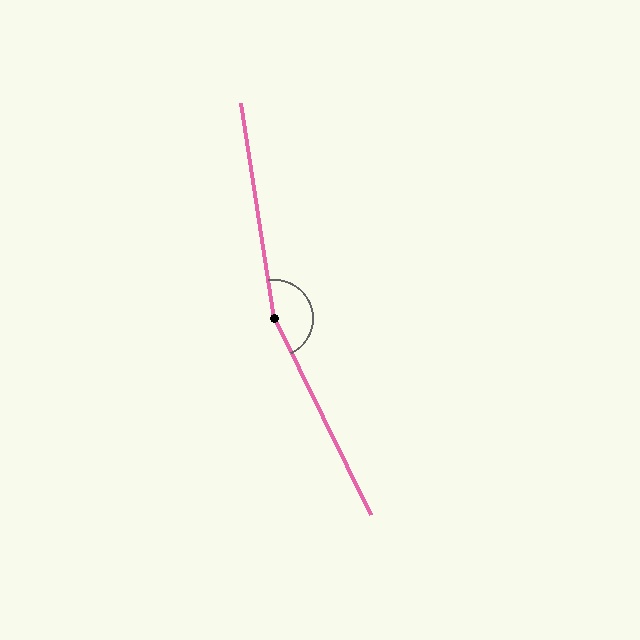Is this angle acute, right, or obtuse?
It is obtuse.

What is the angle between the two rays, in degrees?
Approximately 162 degrees.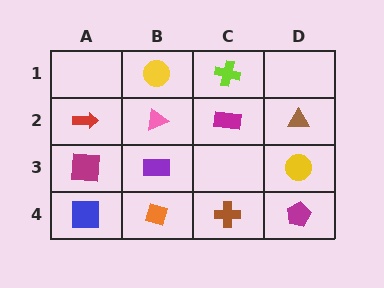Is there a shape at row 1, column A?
No, that cell is empty.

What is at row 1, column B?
A yellow circle.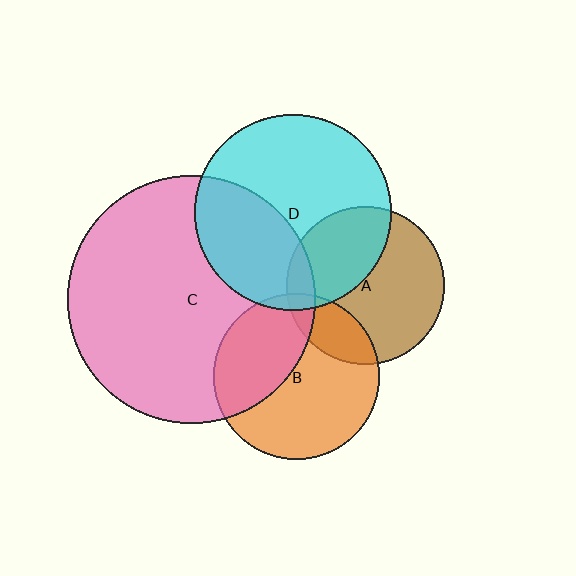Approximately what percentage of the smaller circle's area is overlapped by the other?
Approximately 5%.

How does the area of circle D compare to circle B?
Approximately 1.4 times.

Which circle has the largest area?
Circle C (pink).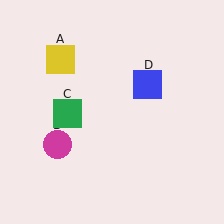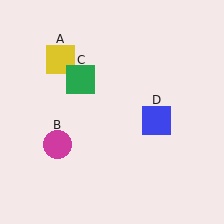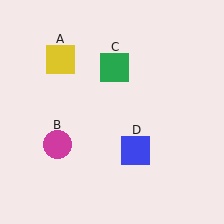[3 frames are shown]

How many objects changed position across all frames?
2 objects changed position: green square (object C), blue square (object D).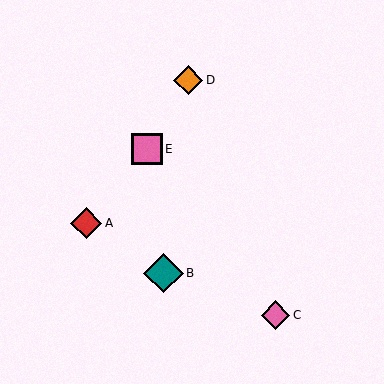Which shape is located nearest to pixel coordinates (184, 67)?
The orange diamond (labeled D) at (188, 80) is nearest to that location.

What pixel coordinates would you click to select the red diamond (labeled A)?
Click at (86, 223) to select the red diamond A.